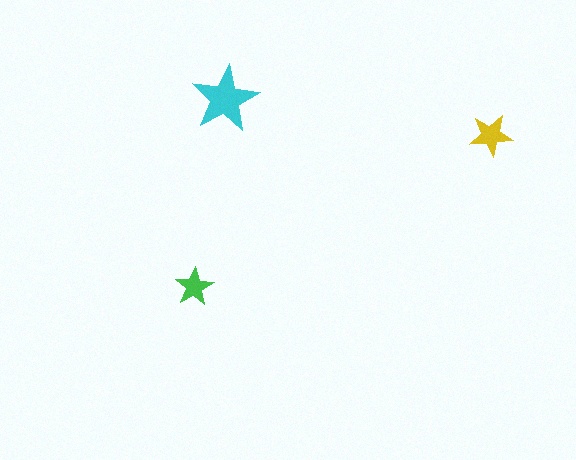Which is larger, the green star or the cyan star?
The cyan one.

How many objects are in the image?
There are 3 objects in the image.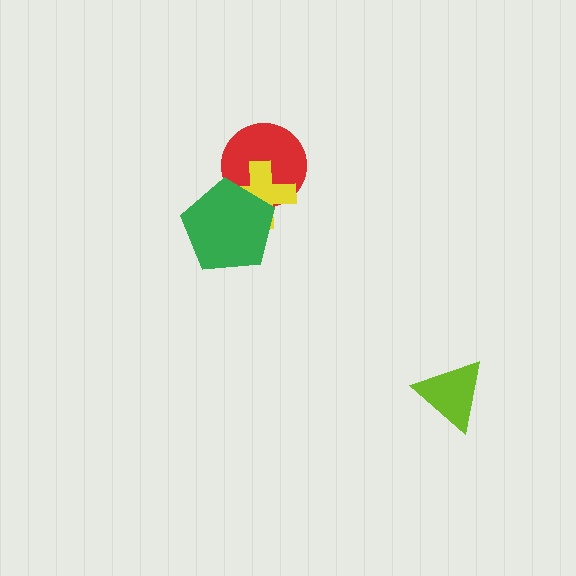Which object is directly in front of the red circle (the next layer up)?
The yellow cross is directly in front of the red circle.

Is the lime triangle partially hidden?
No, no other shape covers it.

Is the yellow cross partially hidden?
Yes, it is partially covered by another shape.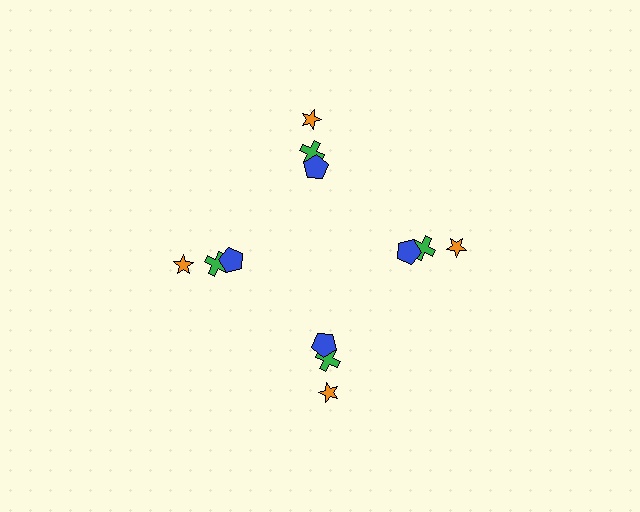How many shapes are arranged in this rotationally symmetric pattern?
There are 12 shapes, arranged in 4 groups of 3.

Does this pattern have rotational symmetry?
Yes, this pattern has 4-fold rotational symmetry. It looks the same after rotating 90 degrees around the center.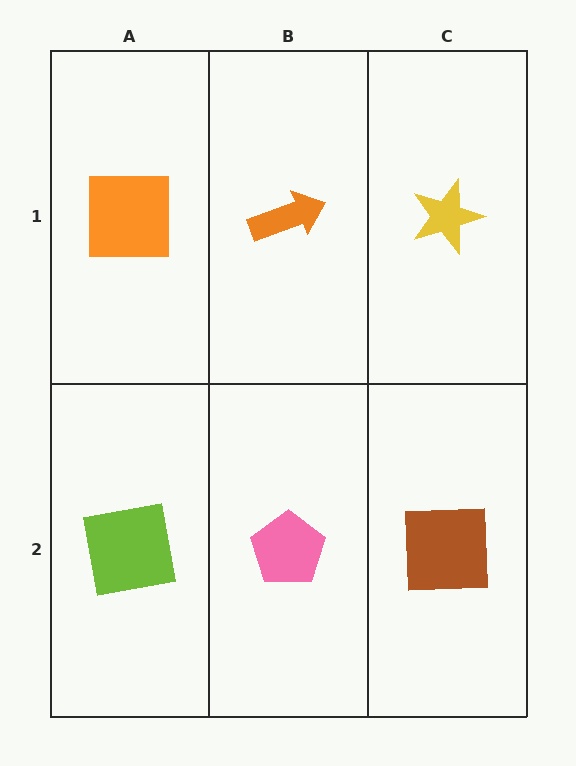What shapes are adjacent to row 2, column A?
An orange square (row 1, column A), a pink pentagon (row 2, column B).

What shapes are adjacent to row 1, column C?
A brown square (row 2, column C), an orange arrow (row 1, column B).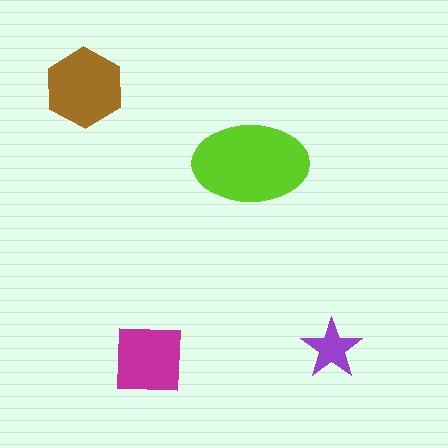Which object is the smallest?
The purple star.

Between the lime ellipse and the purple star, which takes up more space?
The lime ellipse.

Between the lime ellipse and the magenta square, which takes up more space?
The lime ellipse.